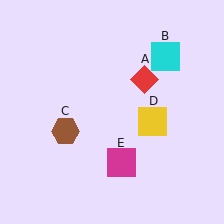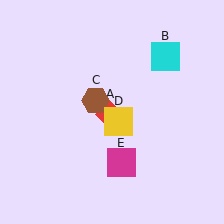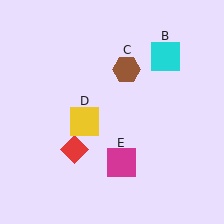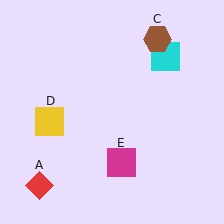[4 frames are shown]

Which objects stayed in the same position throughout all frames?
Cyan square (object B) and magenta square (object E) remained stationary.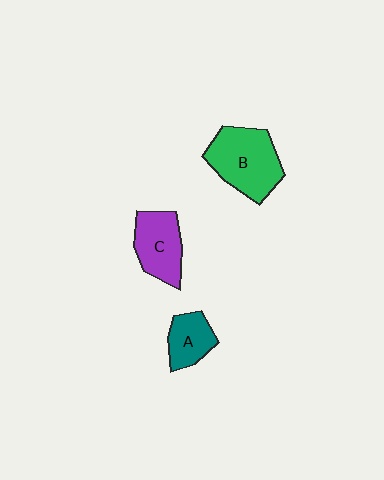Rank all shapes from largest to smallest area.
From largest to smallest: B (green), C (purple), A (teal).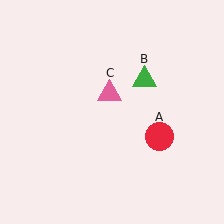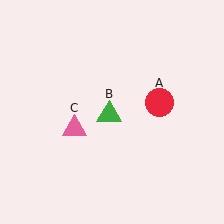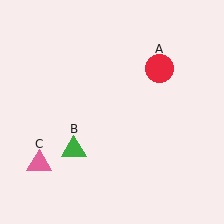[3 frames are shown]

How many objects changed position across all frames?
3 objects changed position: red circle (object A), green triangle (object B), pink triangle (object C).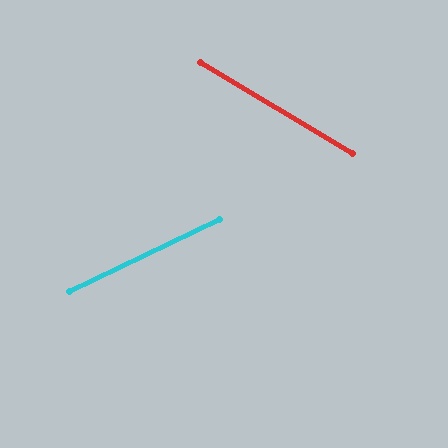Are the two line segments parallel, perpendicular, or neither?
Neither parallel nor perpendicular — they differ by about 56°.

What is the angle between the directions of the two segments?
Approximately 56 degrees.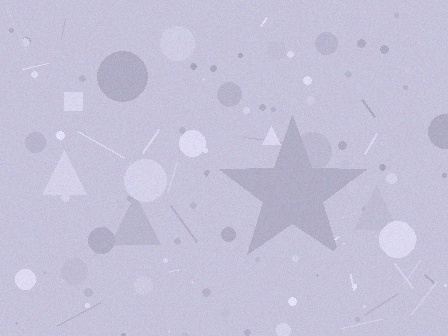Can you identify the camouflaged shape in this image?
The camouflaged shape is a star.